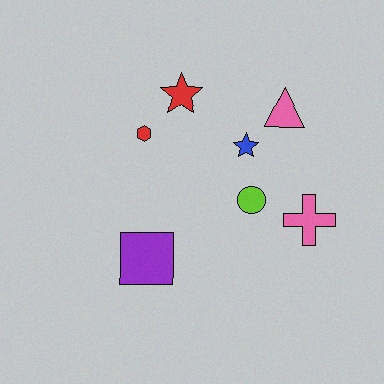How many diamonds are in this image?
There are no diamonds.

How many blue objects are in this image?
There is 1 blue object.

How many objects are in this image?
There are 7 objects.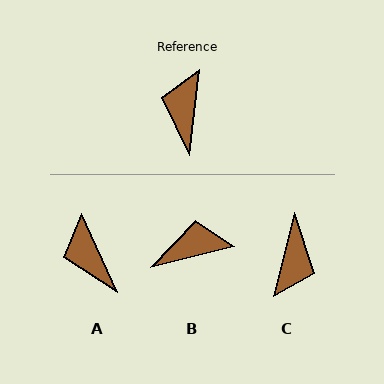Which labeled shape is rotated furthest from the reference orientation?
C, about 173 degrees away.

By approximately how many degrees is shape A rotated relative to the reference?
Approximately 32 degrees counter-clockwise.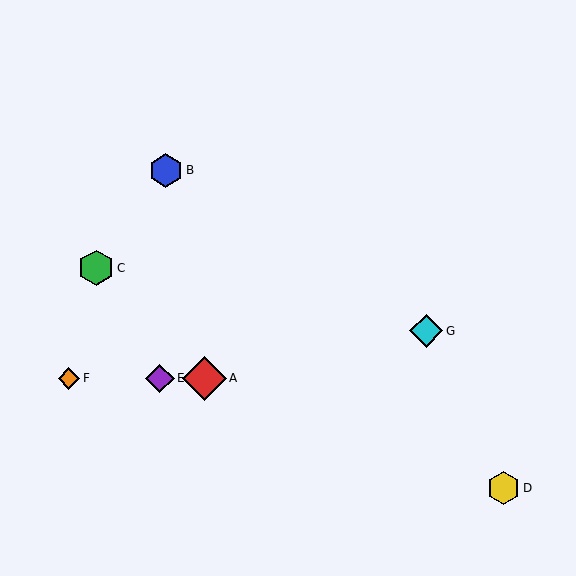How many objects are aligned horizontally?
3 objects (A, E, F) are aligned horizontally.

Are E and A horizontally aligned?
Yes, both are at y≈378.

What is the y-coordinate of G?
Object G is at y≈331.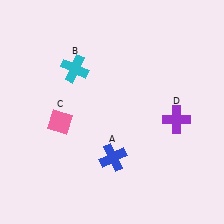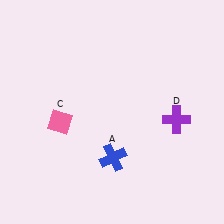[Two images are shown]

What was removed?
The cyan cross (B) was removed in Image 2.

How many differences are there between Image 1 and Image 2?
There is 1 difference between the two images.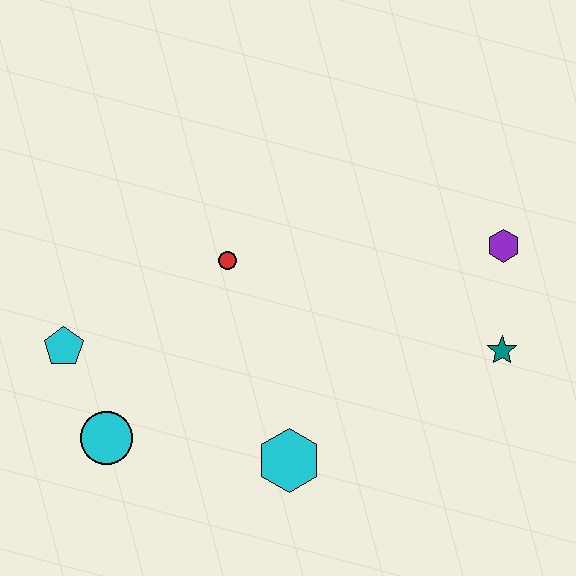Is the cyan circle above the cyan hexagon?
Yes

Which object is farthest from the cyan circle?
The purple hexagon is farthest from the cyan circle.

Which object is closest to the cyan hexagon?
The cyan circle is closest to the cyan hexagon.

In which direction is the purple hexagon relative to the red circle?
The purple hexagon is to the right of the red circle.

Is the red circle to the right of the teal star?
No